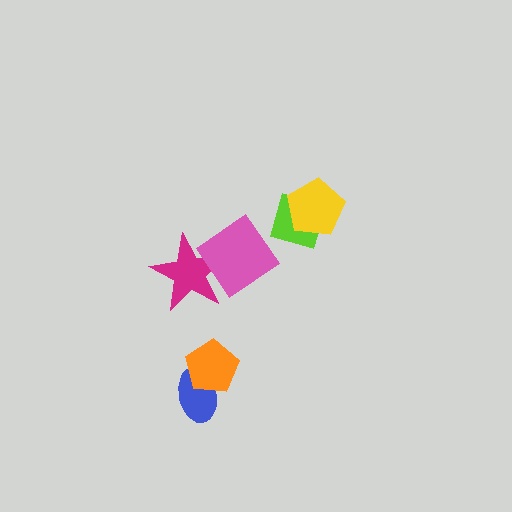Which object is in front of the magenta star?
The pink diamond is in front of the magenta star.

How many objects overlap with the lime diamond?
1 object overlaps with the lime diamond.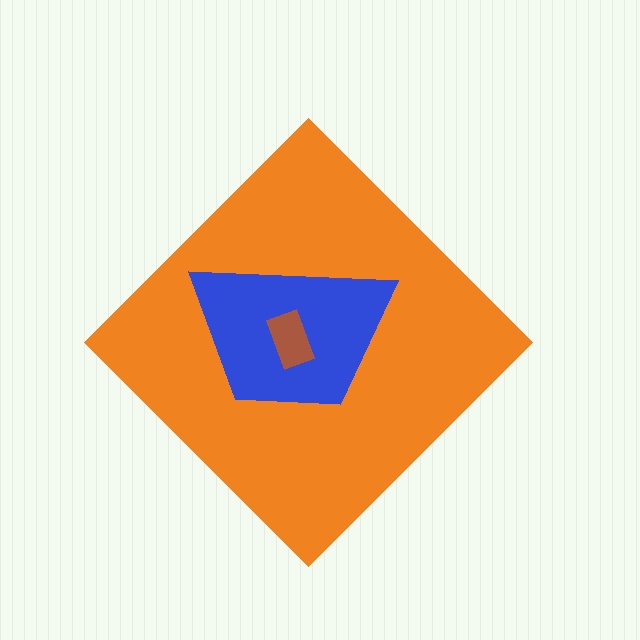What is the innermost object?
The brown rectangle.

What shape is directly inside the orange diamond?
The blue trapezoid.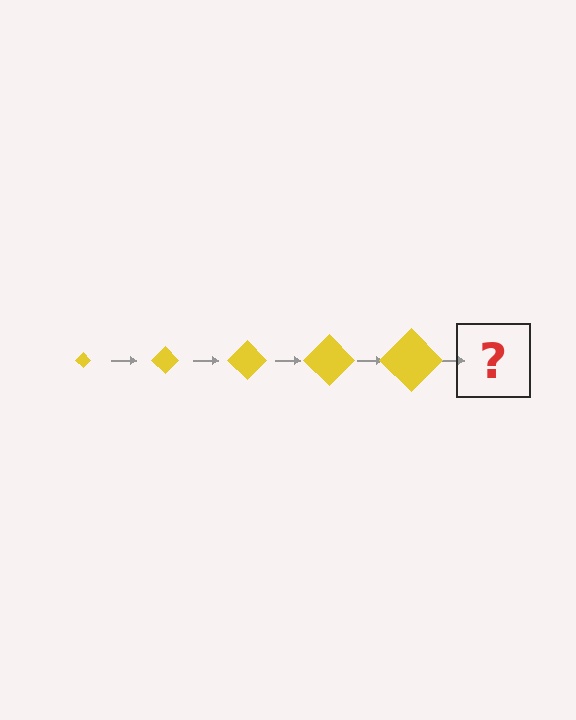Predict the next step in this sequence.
The next step is a yellow diamond, larger than the previous one.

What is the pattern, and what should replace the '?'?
The pattern is that the diamond gets progressively larger each step. The '?' should be a yellow diamond, larger than the previous one.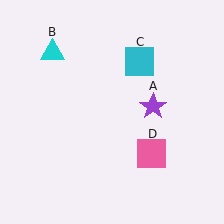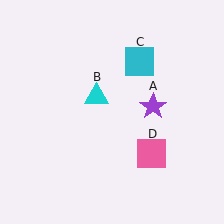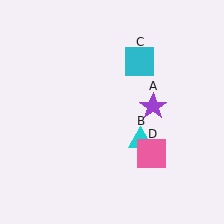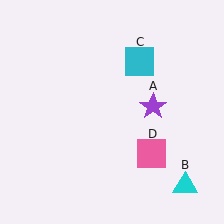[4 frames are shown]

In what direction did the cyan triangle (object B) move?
The cyan triangle (object B) moved down and to the right.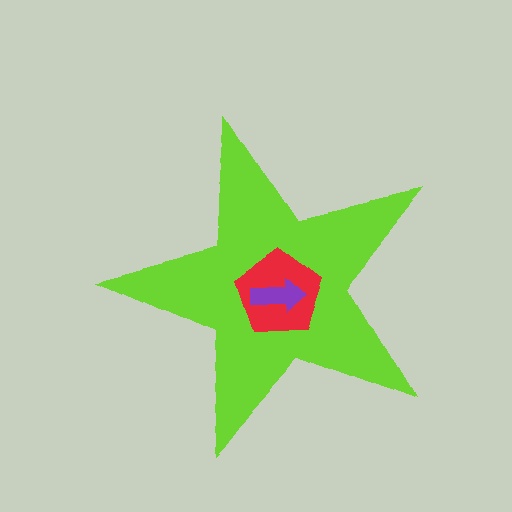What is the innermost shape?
The purple arrow.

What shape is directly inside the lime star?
The red pentagon.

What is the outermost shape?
The lime star.